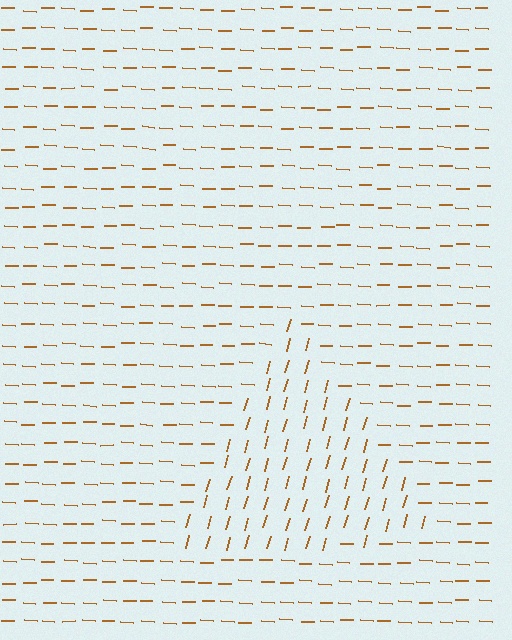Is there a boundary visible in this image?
Yes, there is a texture boundary formed by a change in line orientation.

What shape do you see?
I see a triangle.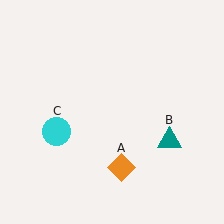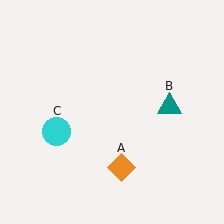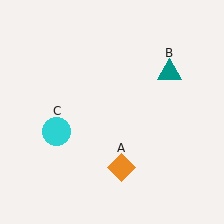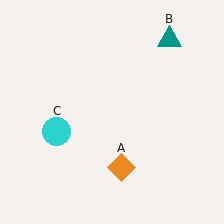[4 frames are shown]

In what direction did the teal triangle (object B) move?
The teal triangle (object B) moved up.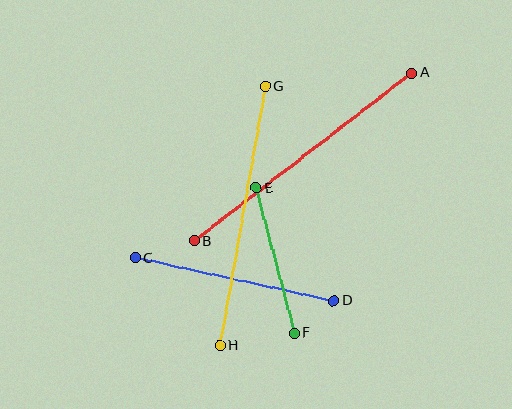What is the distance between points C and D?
The distance is approximately 204 pixels.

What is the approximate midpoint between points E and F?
The midpoint is at approximately (275, 260) pixels.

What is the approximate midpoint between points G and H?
The midpoint is at approximately (242, 216) pixels.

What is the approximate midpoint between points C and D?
The midpoint is at approximately (235, 279) pixels.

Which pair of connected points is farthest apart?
Points A and B are farthest apart.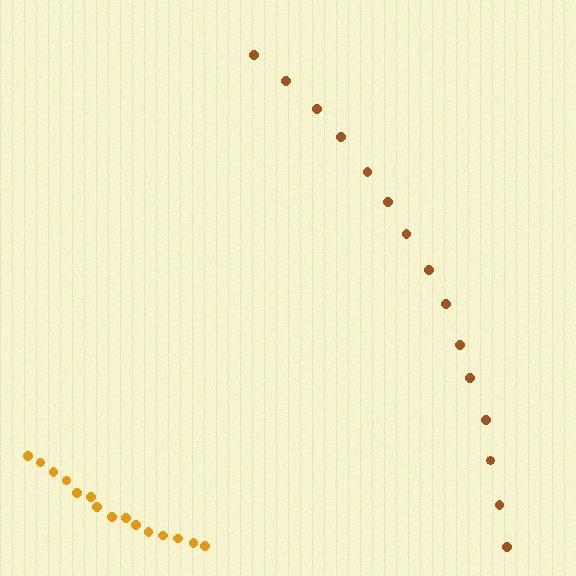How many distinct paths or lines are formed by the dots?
There are 2 distinct paths.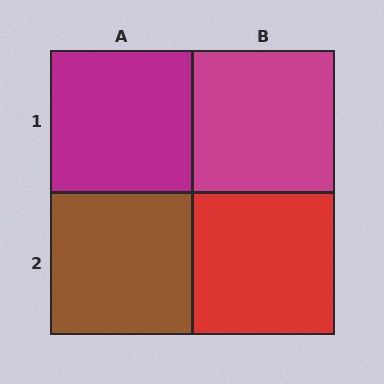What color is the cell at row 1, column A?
Magenta.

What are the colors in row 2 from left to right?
Brown, red.